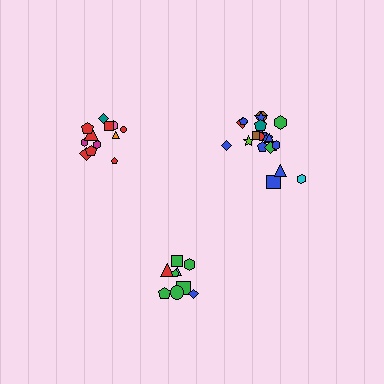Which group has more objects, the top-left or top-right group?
The top-right group.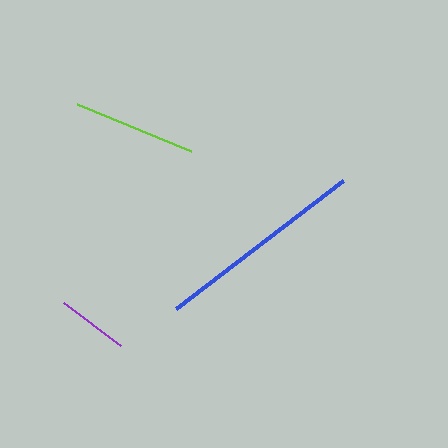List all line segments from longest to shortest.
From longest to shortest: blue, lime, purple.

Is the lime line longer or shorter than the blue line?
The blue line is longer than the lime line.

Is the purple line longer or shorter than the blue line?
The blue line is longer than the purple line.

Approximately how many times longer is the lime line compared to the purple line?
The lime line is approximately 1.7 times the length of the purple line.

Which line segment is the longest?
The blue line is the longest at approximately 211 pixels.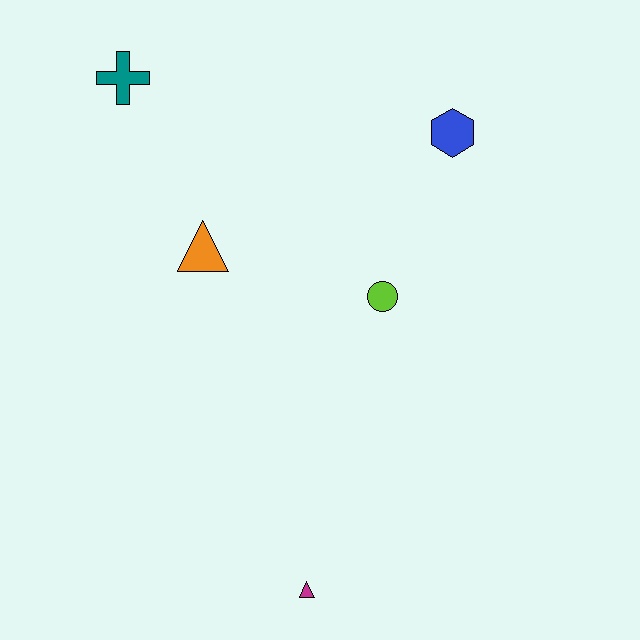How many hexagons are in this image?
There is 1 hexagon.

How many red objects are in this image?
There are no red objects.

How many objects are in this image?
There are 5 objects.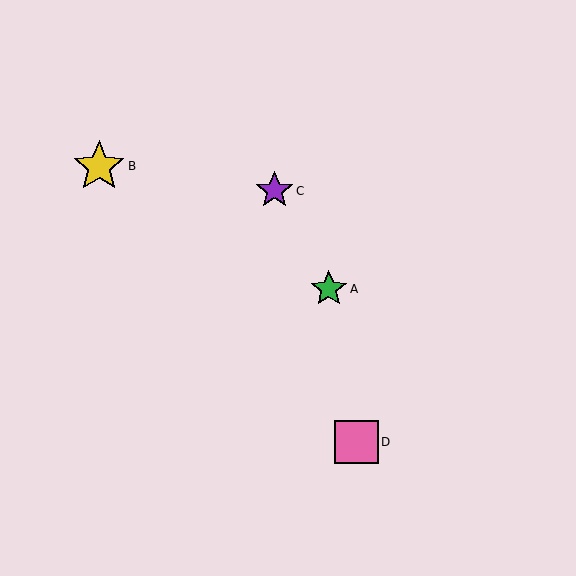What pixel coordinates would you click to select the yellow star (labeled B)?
Click at (99, 166) to select the yellow star B.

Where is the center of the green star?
The center of the green star is at (329, 289).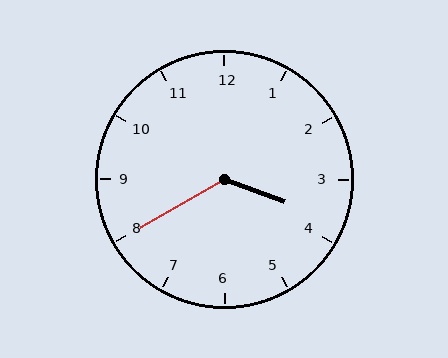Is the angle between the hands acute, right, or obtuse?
It is obtuse.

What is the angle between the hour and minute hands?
Approximately 130 degrees.